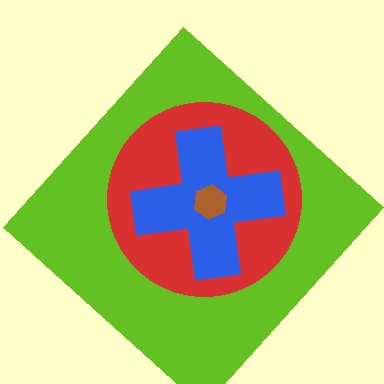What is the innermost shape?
The brown hexagon.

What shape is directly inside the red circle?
The blue cross.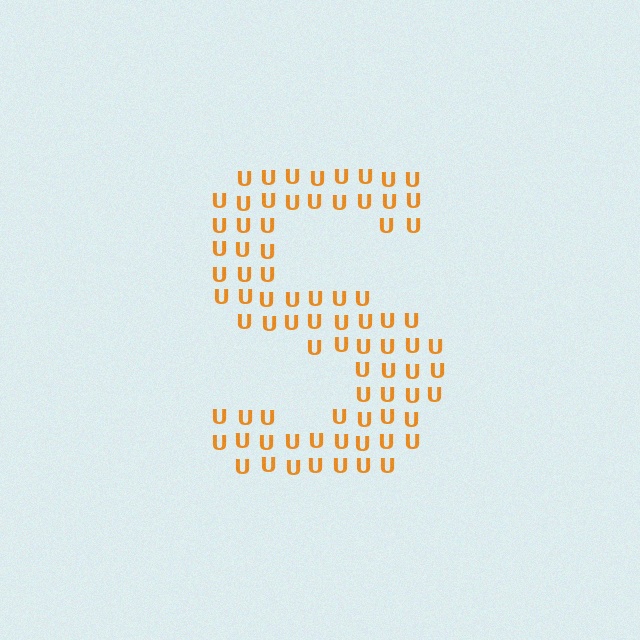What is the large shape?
The large shape is the letter S.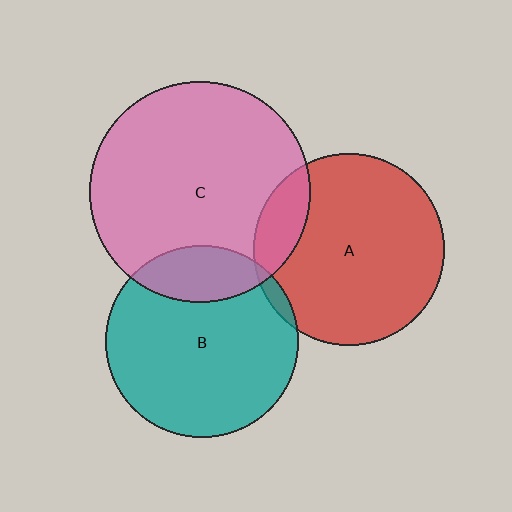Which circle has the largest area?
Circle C (pink).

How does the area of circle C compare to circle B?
Approximately 1.3 times.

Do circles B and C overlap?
Yes.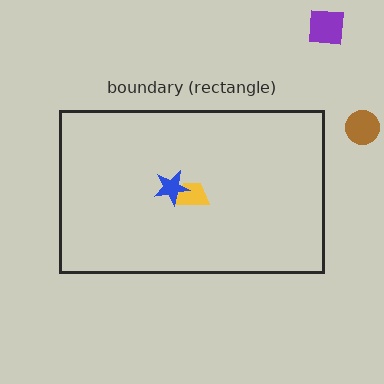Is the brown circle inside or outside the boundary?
Outside.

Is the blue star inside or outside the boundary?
Inside.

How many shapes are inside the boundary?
2 inside, 2 outside.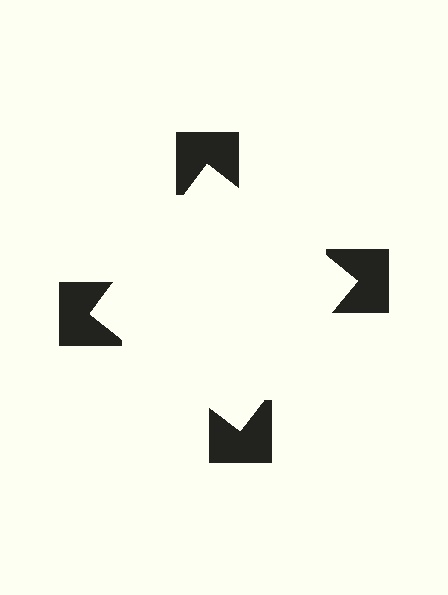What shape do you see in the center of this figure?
An illusory square — its edges are inferred from the aligned wedge cuts in the notched squares, not physically drawn.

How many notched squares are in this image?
There are 4 — one at each vertex of the illusory square.